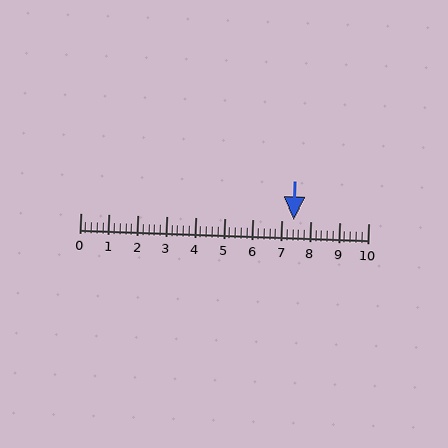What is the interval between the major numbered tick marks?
The major tick marks are spaced 1 units apart.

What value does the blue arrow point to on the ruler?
The blue arrow points to approximately 7.4.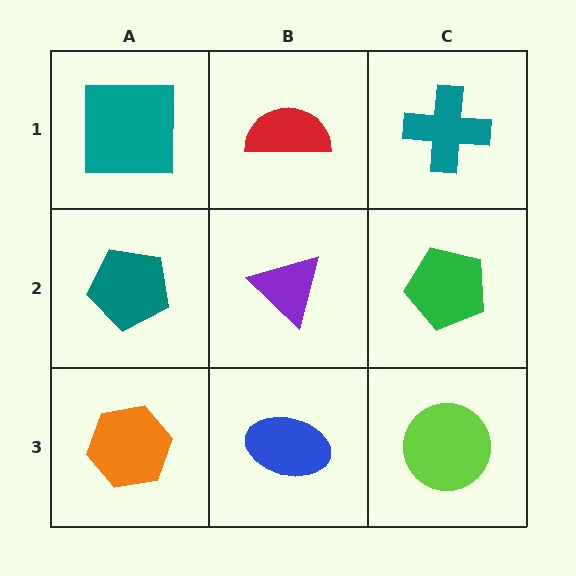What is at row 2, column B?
A purple triangle.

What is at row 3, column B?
A blue ellipse.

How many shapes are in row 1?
3 shapes.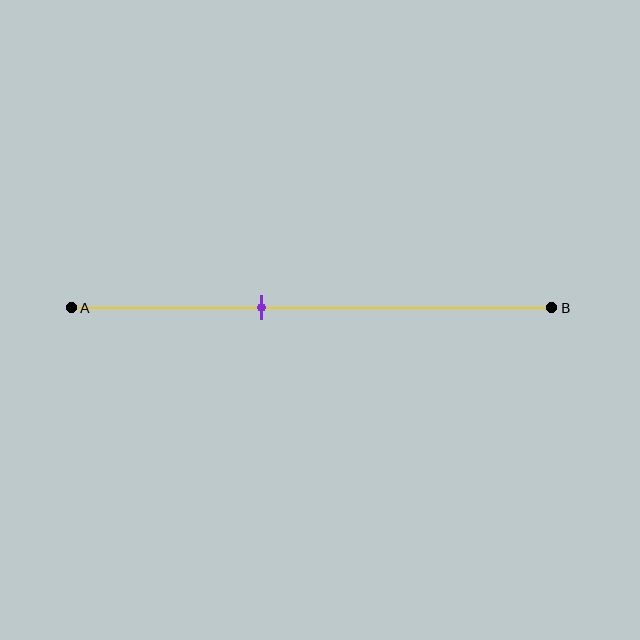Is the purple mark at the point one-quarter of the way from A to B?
No, the mark is at about 40% from A, not at the 25% one-quarter point.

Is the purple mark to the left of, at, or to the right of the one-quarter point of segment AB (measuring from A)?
The purple mark is to the right of the one-quarter point of segment AB.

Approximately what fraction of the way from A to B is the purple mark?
The purple mark is approximately 40% of the way from A to B.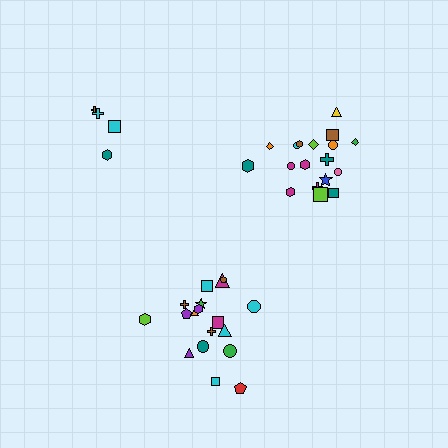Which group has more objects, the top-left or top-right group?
The top-right group.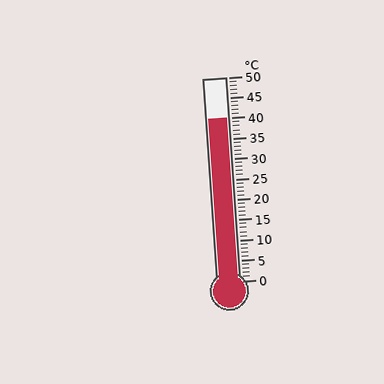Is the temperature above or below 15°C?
The temperature is above 15°C.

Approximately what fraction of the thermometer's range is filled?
The thermometer is filled to approximately 80% of its range.